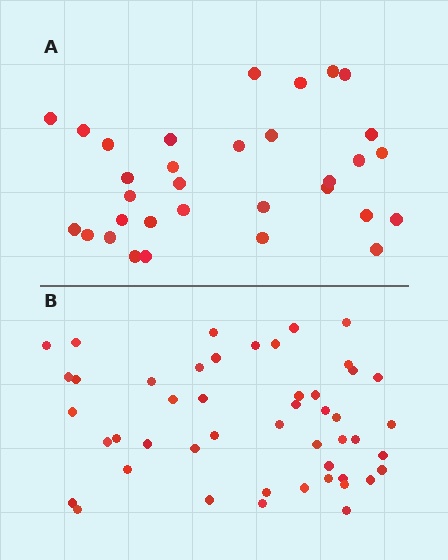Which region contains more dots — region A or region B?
Region B (the bottom region) has more dots.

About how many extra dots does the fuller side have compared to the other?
Region B has approximately 15 more dots than region A.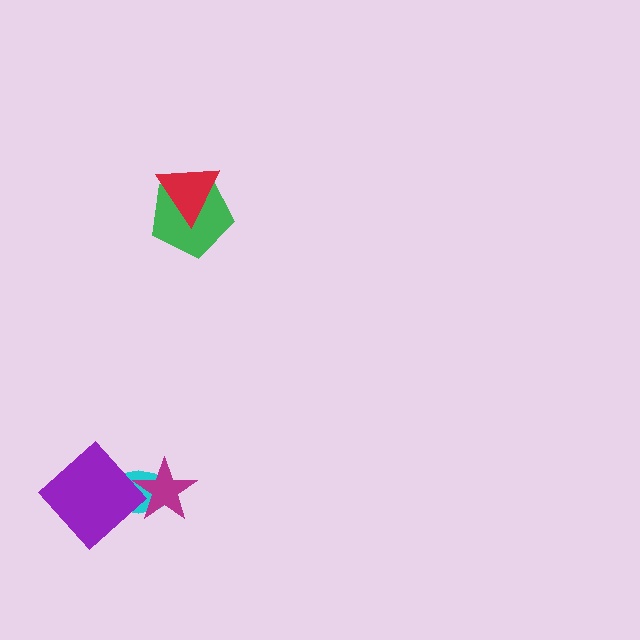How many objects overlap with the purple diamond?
1 object overlaps with the purple diamond.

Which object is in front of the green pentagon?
The red triangle is in front of the green pentagon.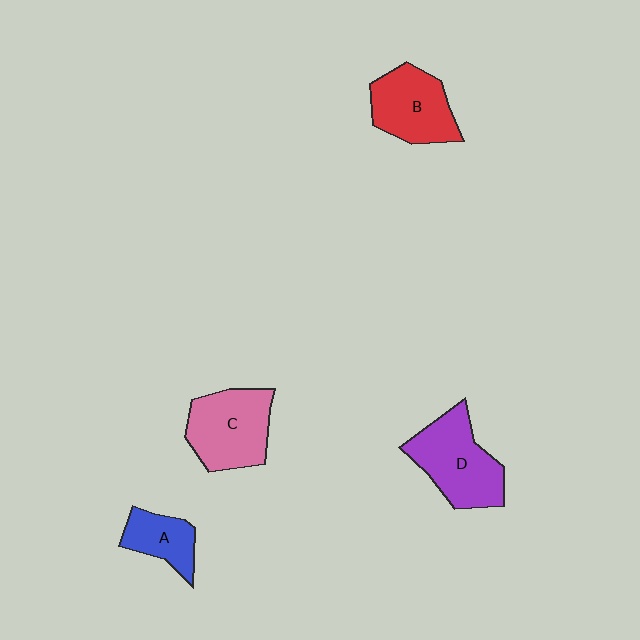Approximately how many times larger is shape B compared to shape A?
Approximately 1.6 times.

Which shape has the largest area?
Shape D (purple).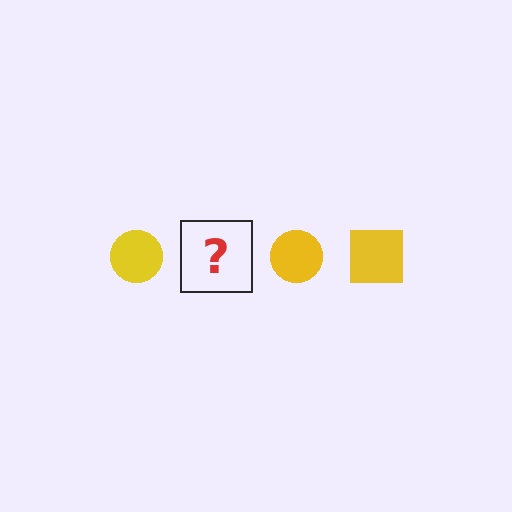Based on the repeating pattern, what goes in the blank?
The blank should be a yellow square.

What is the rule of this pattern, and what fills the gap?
The rule is that the pattern cycles through circle, square shapes in yellow. The gap should be filled with a yellow square.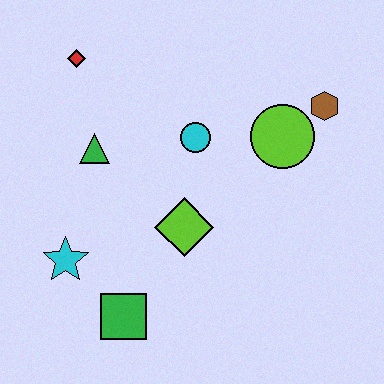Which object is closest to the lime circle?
The brown hexagon is closest to the lime circle.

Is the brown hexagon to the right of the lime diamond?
Yes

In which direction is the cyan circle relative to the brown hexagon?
The cyan circle is to the left of the brown hexagon.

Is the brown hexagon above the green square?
Yes